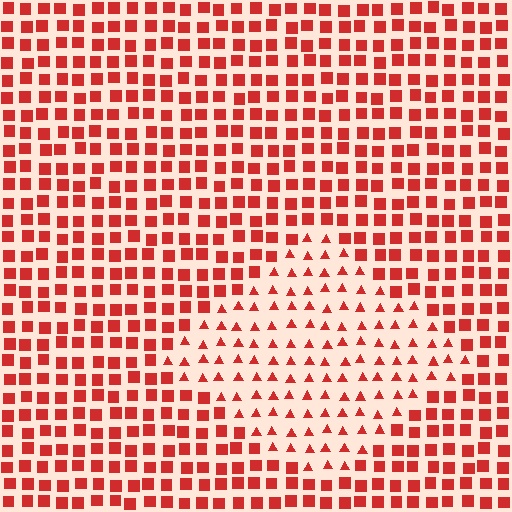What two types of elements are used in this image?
The image uses triangles inside the diamond region and squares outside it.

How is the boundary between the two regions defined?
The boundary is defined by a change in element shape: triangles inside vs. squares outside. All elements share the same color and spacing.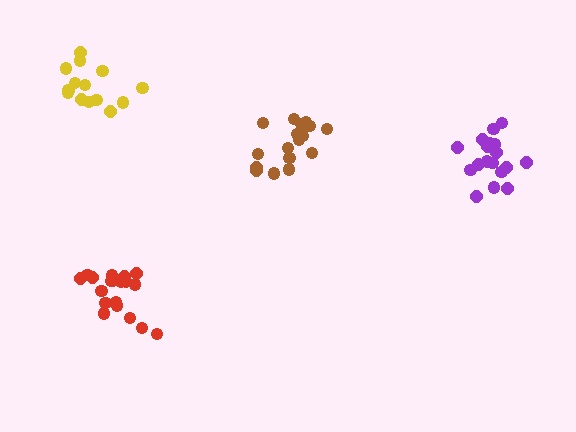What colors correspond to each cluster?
The clusters are colored: red, yellow, brown, purple.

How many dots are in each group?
Group 1: 19 dots, Group 2: 15 dots, Group 3: 18 dots, Group 4: 18 dots (70 total).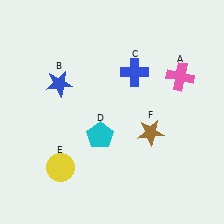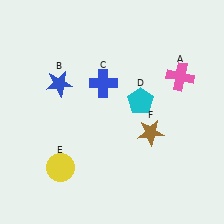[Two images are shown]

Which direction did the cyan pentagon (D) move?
The cyan pentagon (D) moved right.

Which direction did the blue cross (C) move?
The blue cross (C) moved left.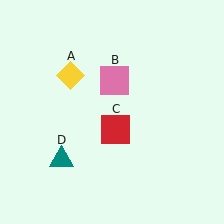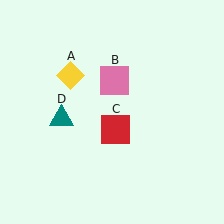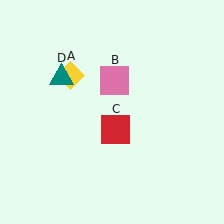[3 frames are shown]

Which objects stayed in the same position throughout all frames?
Yellow diamond (object A) and pink square (object B) and red square (object C) remained stationary.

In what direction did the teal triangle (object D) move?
The teal triangle (object D) moved up.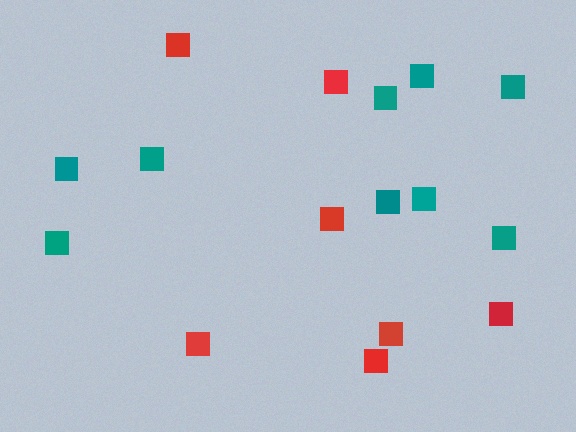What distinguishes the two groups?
There are 2 groups: one group of red squares (7) and one group of teal squares (9).